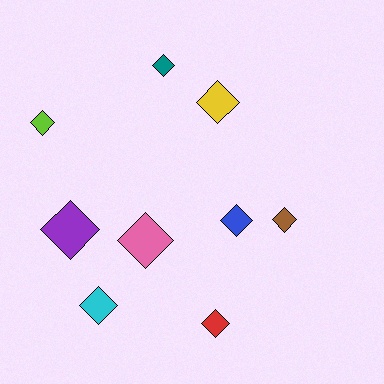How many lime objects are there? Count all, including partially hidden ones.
There is 1 lime object.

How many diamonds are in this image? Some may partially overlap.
There are 9 diamonds.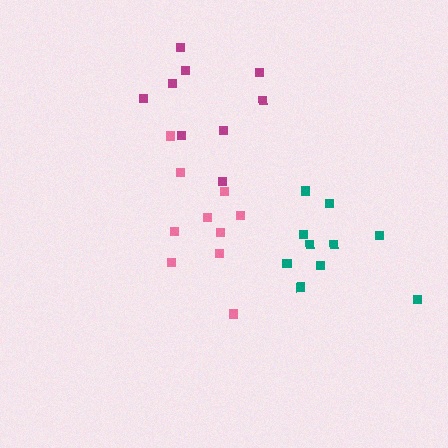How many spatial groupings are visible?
There are 3 spatial groupings.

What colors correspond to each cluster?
The clusters are colored: pink, magenta, teal.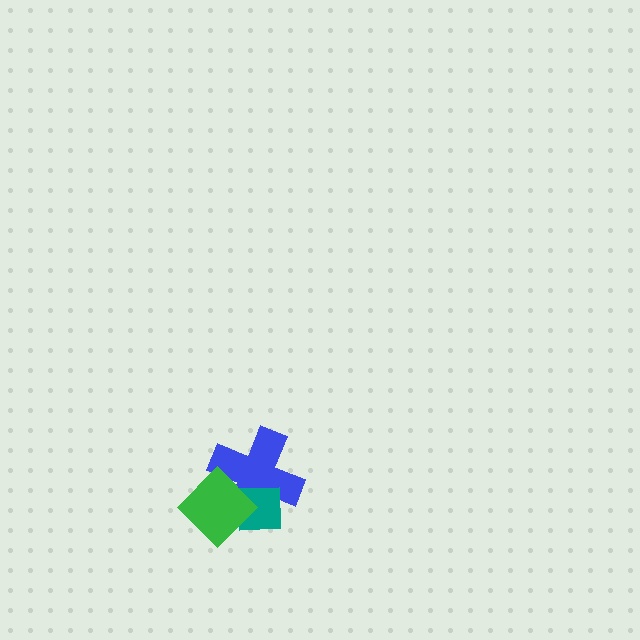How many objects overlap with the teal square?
2 objects overlap with the teal square.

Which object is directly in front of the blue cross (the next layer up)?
The teal square is directly in front of the blue cross.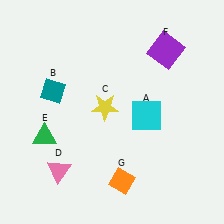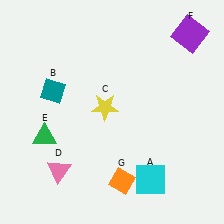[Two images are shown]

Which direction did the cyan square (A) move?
The cyan square (A) moved down.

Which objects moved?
The objects that moved are: the cyan square (A), the purple square (F).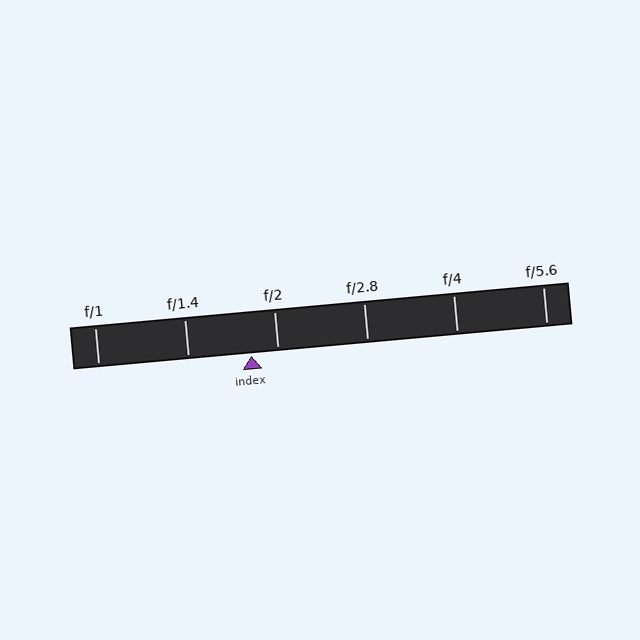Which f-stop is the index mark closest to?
The index mark is closest to f/2.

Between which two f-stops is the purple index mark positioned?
The index mark is between f/1.4 and f/2.